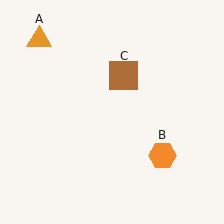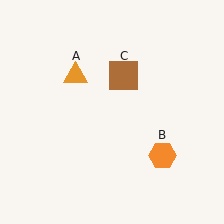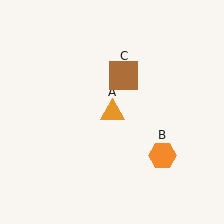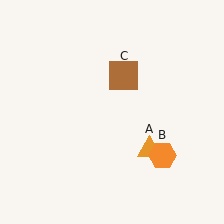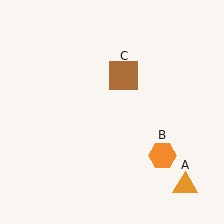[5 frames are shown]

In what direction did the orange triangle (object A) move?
The orange triangle (object A) moved down and to the right.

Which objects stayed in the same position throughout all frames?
Orange hexagon (object B) and brown square (object C) remained stationary.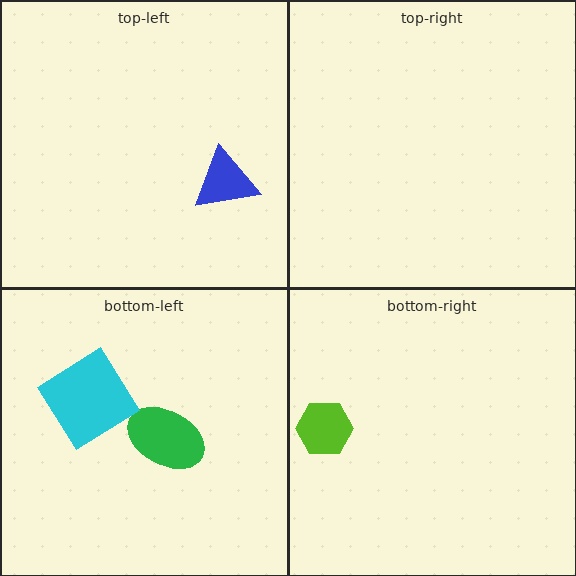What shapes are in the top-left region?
The blue triangle.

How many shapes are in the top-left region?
1.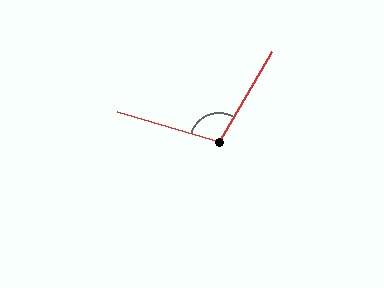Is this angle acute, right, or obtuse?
It is obtuse.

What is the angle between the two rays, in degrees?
Approximately 104 degrees.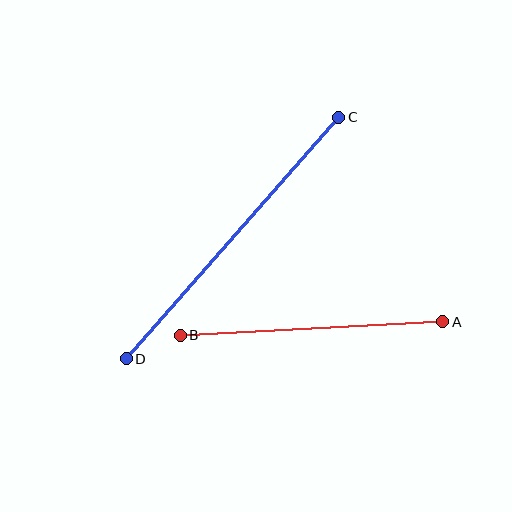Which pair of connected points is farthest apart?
Points C and D are farthest apart.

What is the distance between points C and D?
The distance is approximately 322 pixels.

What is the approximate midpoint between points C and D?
The midpoint is at approximately (233, 238) pixels.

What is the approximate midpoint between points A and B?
The midpoint is at approximately (311, 329) pixels.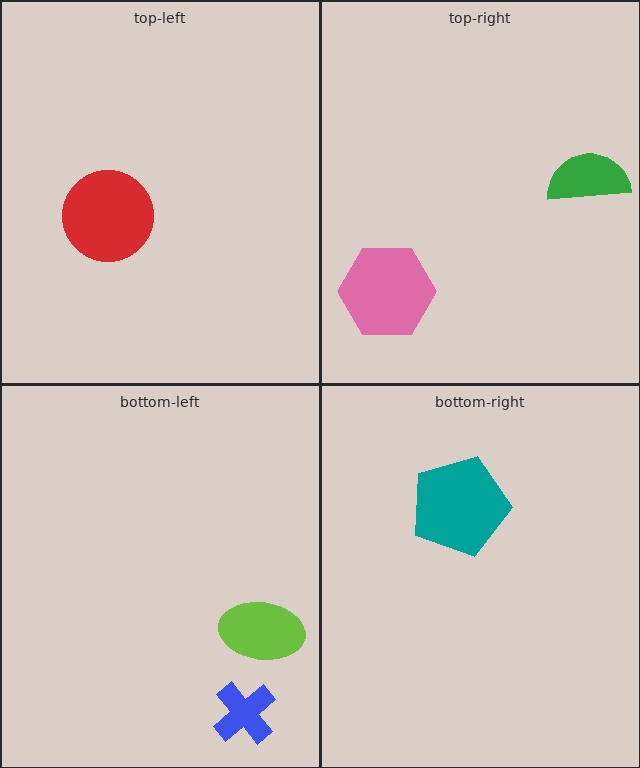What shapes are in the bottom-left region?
The blue cross, the lime ellipse.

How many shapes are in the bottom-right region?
1.